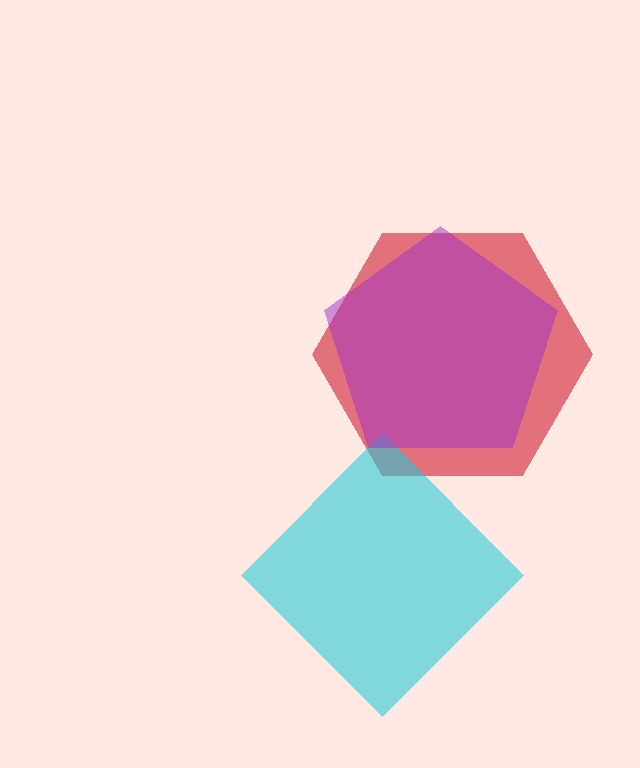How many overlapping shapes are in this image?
There are 3 overlapping shapes in the image.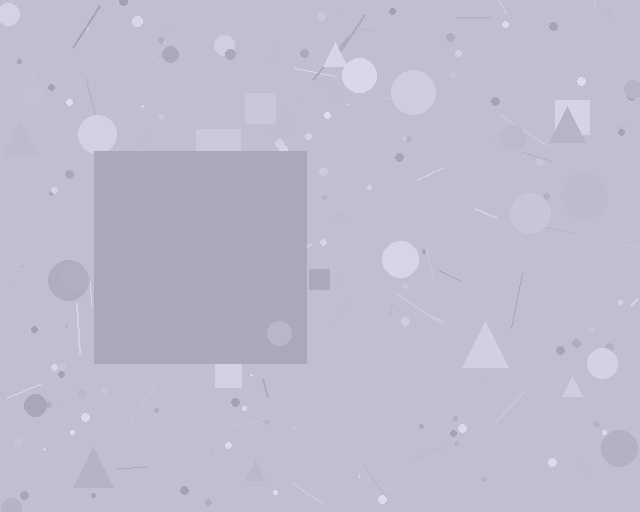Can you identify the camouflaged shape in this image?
The camouflaged shape is a square.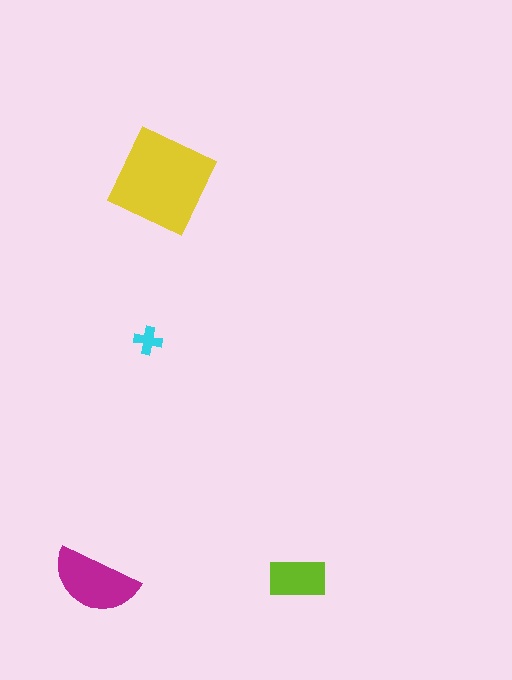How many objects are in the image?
There are 4 objects in the image.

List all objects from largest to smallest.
The yellow square, the magenta semicircle, the lime rectangle, the cyan cross.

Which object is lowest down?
The magenta semicircle is bottommost.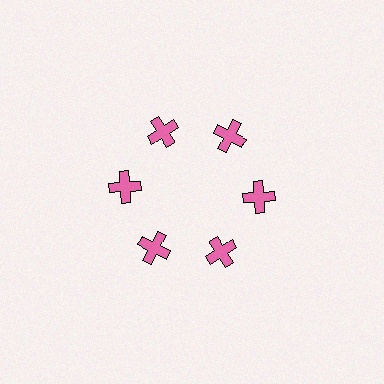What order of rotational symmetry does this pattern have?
This pattern has 6-fold rotational symmetry.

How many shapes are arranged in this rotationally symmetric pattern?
There are 6 shapes, arranged in 6 groups of 1.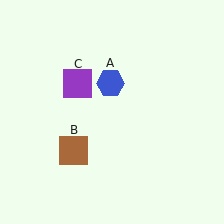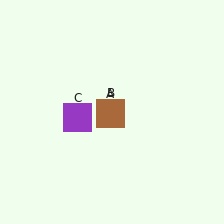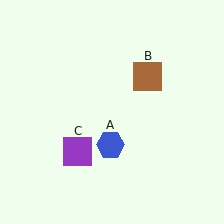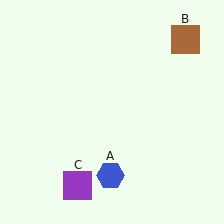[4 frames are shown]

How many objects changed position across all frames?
3 objects changed position: blue hexagon (object A), brown square (object B), purple square (object C).